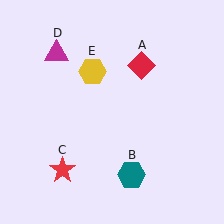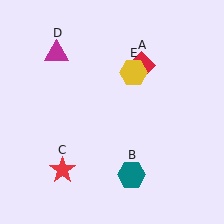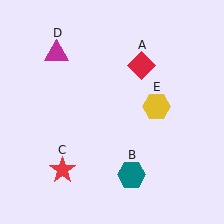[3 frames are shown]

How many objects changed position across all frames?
1 object changed position: yellow hexagon (object E).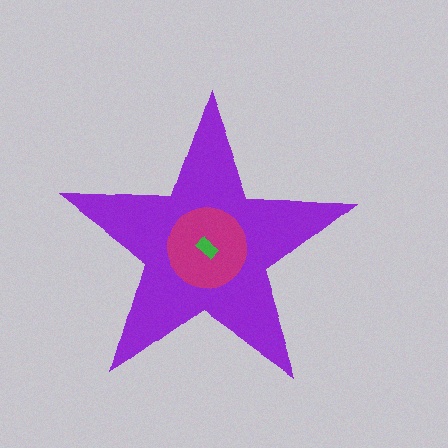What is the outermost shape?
The purple star.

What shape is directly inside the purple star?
The magenta circle.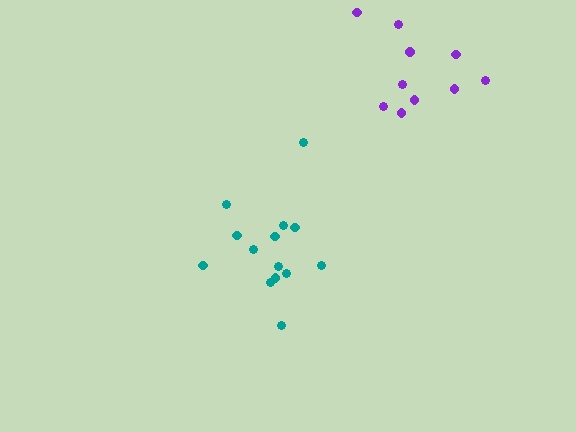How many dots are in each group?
Group 1: 10 dots, Group 2: 14 dots (24 total).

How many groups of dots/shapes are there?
There are 2 groups.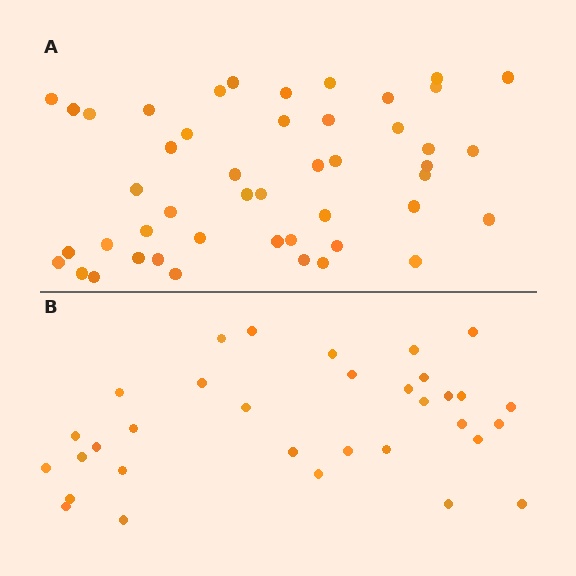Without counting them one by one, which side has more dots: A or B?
Region A (the top region) has more dots.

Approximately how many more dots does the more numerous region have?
Region A has approximately 15 more dots than region B.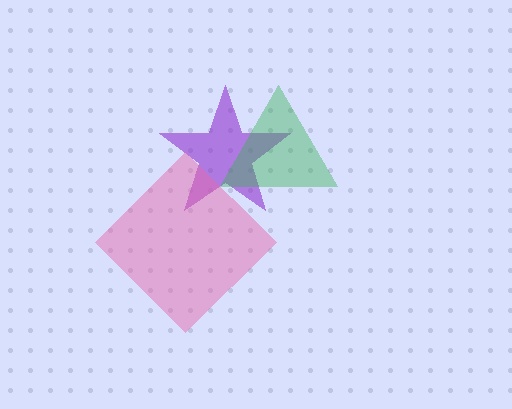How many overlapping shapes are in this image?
There are 3 overlapping shapes in the image.